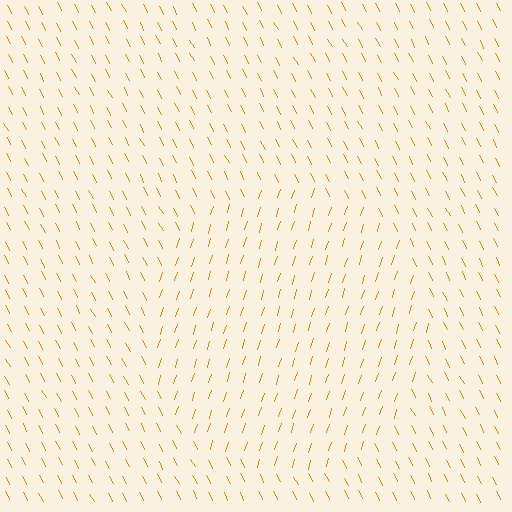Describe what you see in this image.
The image is filled with small orange line segments. A circle region in the image has lines oriented differently from the surrounding lines, creating a visible texture boundary.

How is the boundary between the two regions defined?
The boundary is defined purely by a change in line orientation (approximately 45 degrees difference). All lines are the same color and thickness.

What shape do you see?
I see a circle.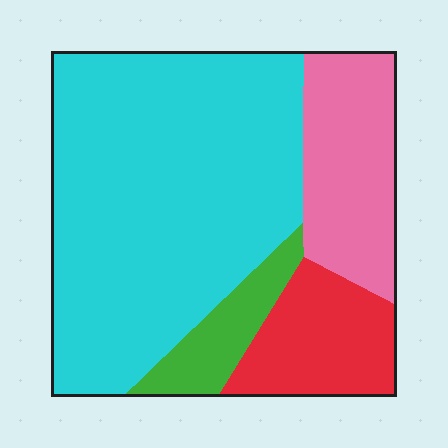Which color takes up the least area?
Green, at roughly 10%.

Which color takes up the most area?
Cyan, at roughly 60%.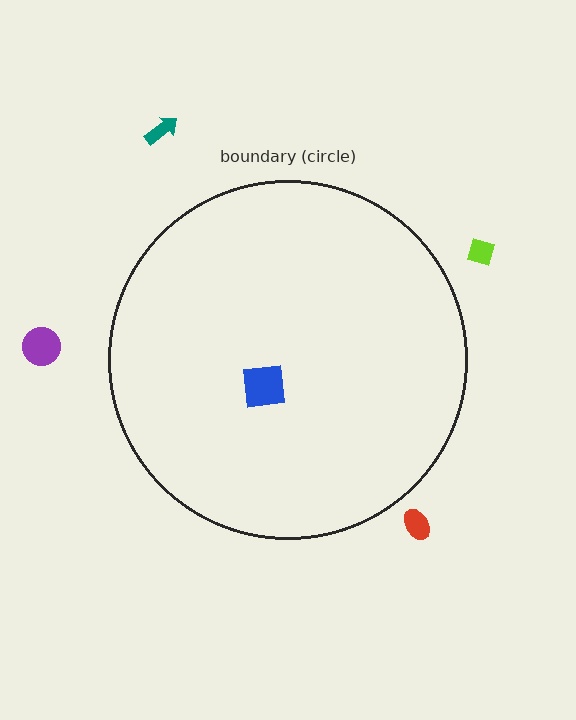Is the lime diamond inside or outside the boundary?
Outside.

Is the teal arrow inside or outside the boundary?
Outside.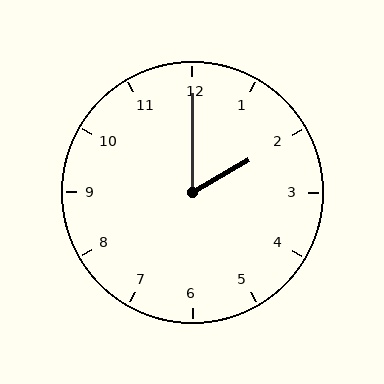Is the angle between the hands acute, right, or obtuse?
It is acute.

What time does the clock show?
2:00.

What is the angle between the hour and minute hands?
Approximately 60 degrees.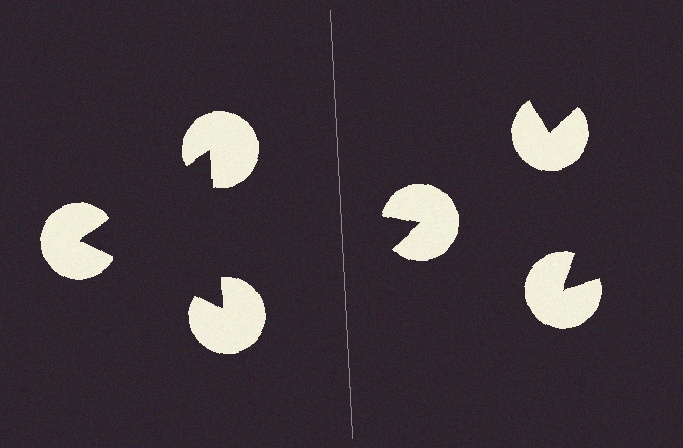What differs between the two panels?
The pac-man discs are positioned identically on both sides; only the wedge orientations differ. On the left they align to a triangle; on the right they are misaligned.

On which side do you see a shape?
An illusory triangle appears on the left side. On the right side the wedge cuts are rotated, so no coherent shape forms.